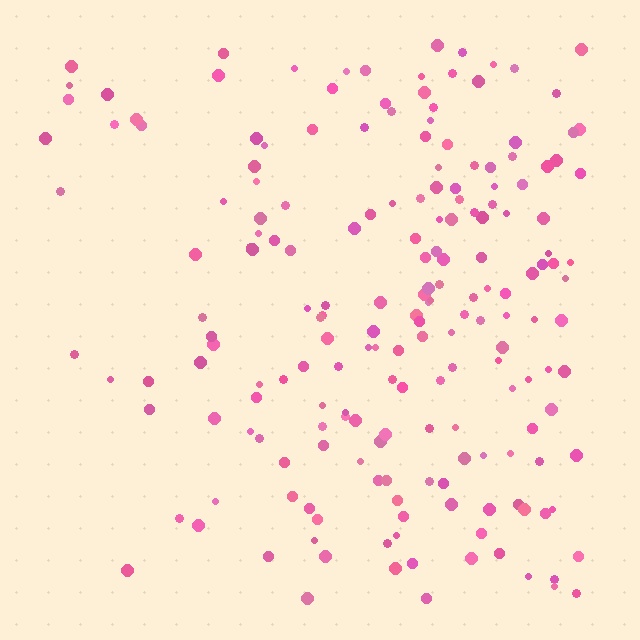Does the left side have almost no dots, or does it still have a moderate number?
Still a moderate number, just noticeably fewer than the right.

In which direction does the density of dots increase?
From left to right, with the right side densest.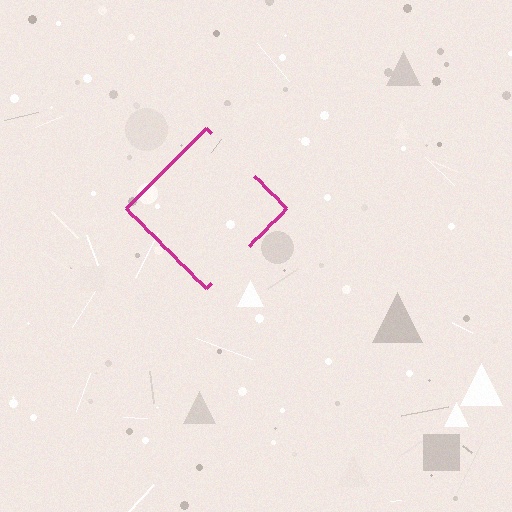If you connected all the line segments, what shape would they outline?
They would outline a diamond.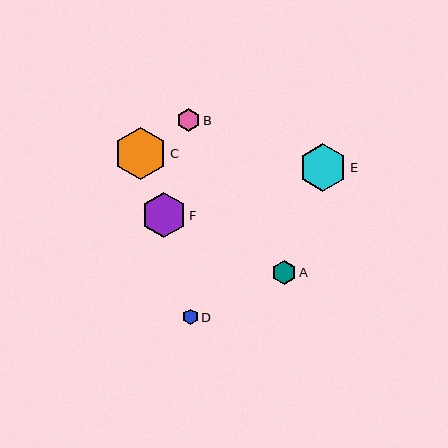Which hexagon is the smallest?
Hexagon D is the smallest with a size of approximately 16 pixels.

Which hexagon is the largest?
Hexagon C is the largest with a size of approximately 53 pixels.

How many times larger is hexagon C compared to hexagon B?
Hexagon C is approximately 2.2 times the size of hexagon B.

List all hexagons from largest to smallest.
From largest to smallest: C, E, F, B, A, D.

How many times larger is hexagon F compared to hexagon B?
Hexagon F is approximately 1.9 times the size of hexagon B.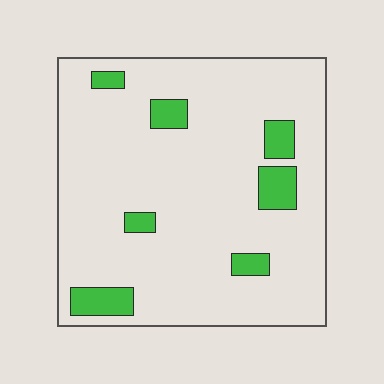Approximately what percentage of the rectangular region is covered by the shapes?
Approximately 10%.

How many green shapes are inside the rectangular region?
7.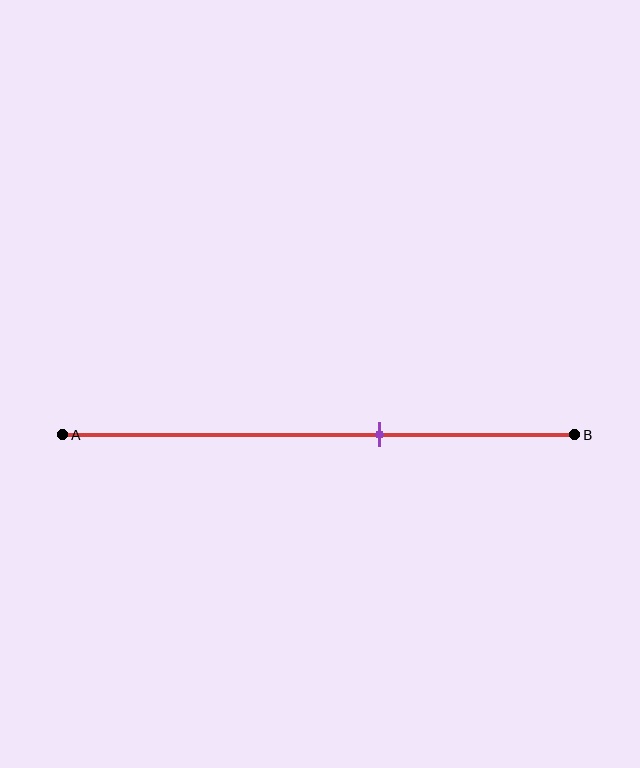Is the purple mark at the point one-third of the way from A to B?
No, the mark is at about 60% from A, not at the 33% one-third point.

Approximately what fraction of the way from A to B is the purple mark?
The purple mark is approximately 60% of the way from A to B.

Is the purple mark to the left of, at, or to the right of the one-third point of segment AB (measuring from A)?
The purple mark is to the right of the one-third point of segment AB.